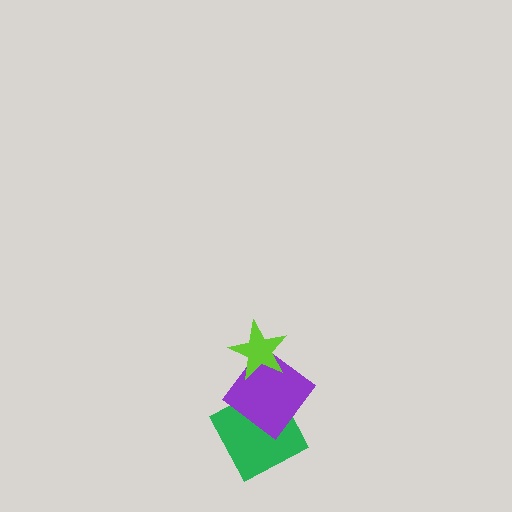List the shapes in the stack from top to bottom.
From top to bottom: the lime star, the purple diamond, the green square.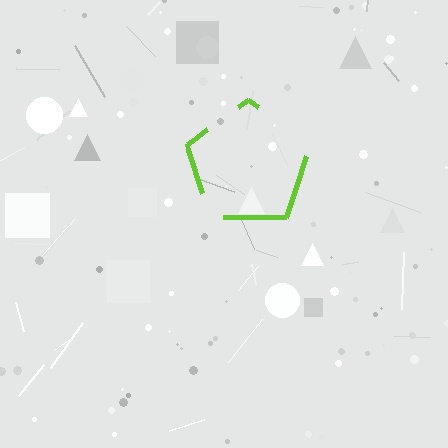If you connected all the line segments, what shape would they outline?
They would outline a pentagon.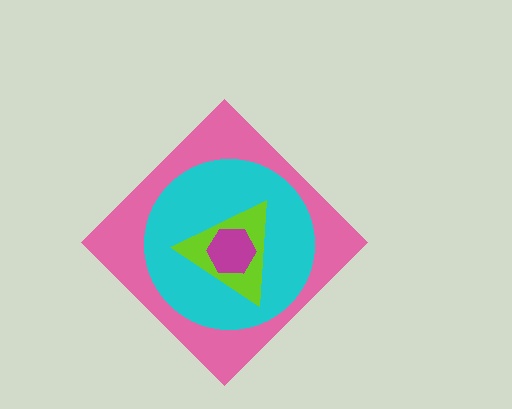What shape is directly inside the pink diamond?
The cyan circle.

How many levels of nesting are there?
4.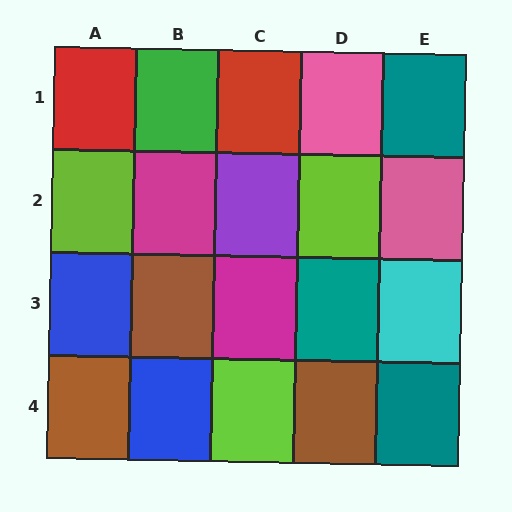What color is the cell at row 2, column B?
Magenta.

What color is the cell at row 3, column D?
Teal.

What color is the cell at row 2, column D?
Lime.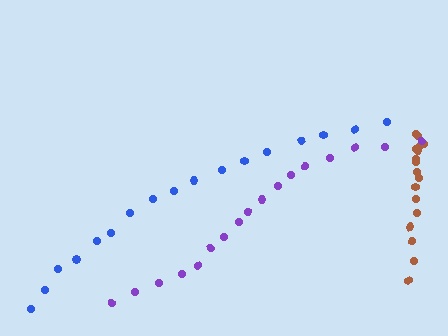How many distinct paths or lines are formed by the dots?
There are 3 distinct paths.